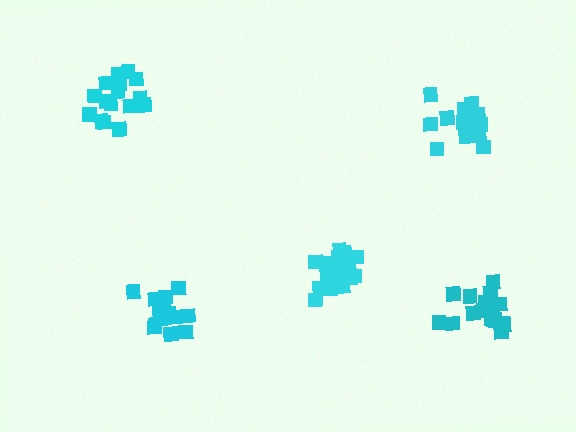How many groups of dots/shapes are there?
There are 5 groups.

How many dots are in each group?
Group 1: 17 dots, Group 2: 17 dots, Group 3: 14 dots, Group 4: 17 dots, Group 5: 18 dots (83 total).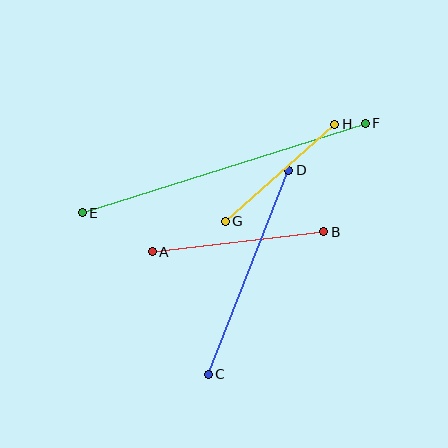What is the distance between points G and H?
The distance is approximately 146 pixels.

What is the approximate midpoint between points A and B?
The midpoint is at approximately (238, 242) pixels.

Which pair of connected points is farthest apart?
Points E and F are farthest apart.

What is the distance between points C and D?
The distance is approximately 219 pixels.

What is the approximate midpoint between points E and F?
The midpoint is at approximately (224, 168) pixels.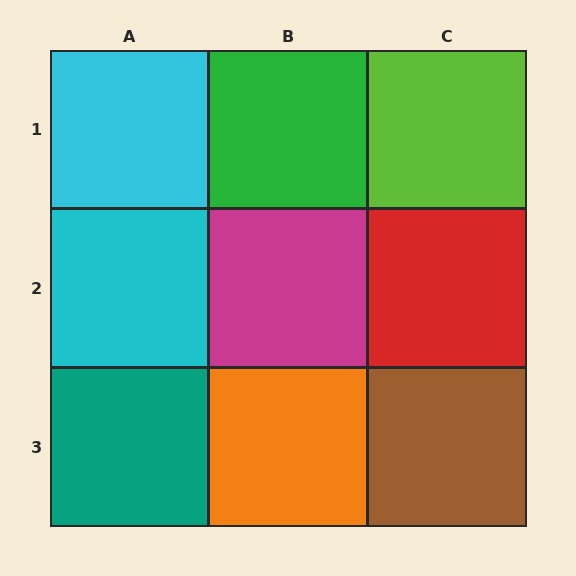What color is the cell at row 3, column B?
Orange.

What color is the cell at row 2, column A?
Cyan.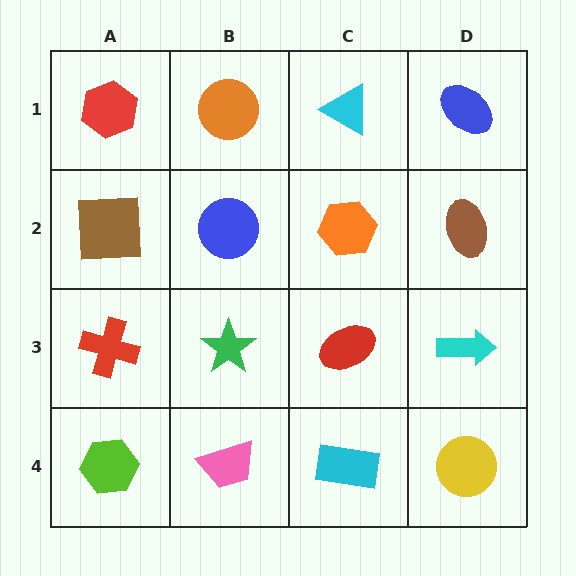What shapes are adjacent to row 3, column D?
A brown ellipse (row 2, column D), a yellow circle (row 4, column D), a red ellipse (row 3, column C).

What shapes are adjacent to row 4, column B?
A green star (row 3, column B), a lime hexagon (row 4, column A), a cyan rectangle (row 4, column C).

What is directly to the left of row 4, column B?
A lime hexagon.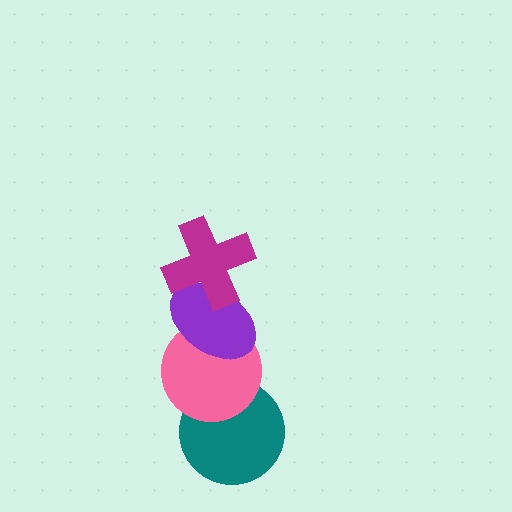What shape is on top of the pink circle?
The purple ellipse is on top of the pink circle.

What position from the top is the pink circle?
The pink circle is 3rd from the top.